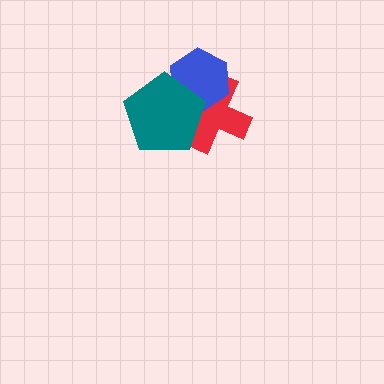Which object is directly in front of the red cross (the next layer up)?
The blue hexagon is directly in front of the red cross.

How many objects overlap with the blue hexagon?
2 objects overlap with the blue hexagon.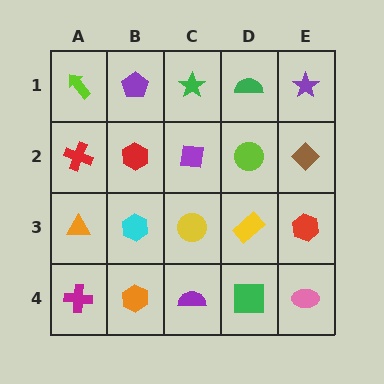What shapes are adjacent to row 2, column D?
A green semicircle (row 1, column D), a yellow rectangle (row 3, column D), a purple square (row 2, column C), a brown diamond (row 2, column E).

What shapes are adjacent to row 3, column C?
A purple square (row 2, column C), a purple semicircle (row 4, column C), a cyan hexagon (row 3, column B), a yellow rectangle (row 3, column D).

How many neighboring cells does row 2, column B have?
4.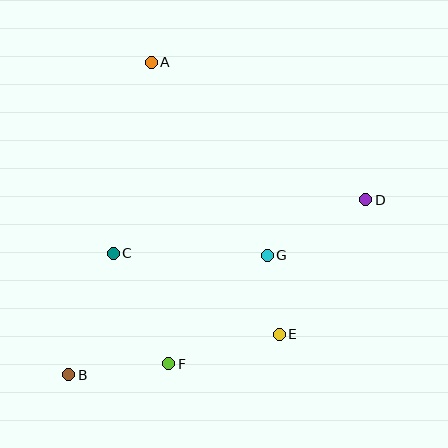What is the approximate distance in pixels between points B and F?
The distance between B and F is approximately 100 pixels.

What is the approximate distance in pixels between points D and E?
The distance between D and E is approximately 160 pixels.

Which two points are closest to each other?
Points E and G are closest to each other.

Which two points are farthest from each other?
Points B and D are farthest from each other.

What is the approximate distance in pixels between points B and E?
The distance between B and E is approximately 214 pixels.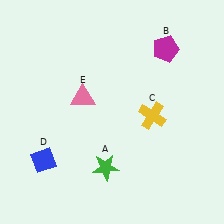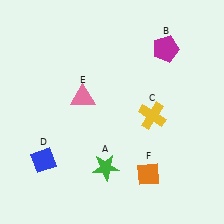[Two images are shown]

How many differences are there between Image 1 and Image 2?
There is 1 difference between the two images.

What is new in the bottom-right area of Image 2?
An orange diamond (F) was added in the bottom-right area of Image 2.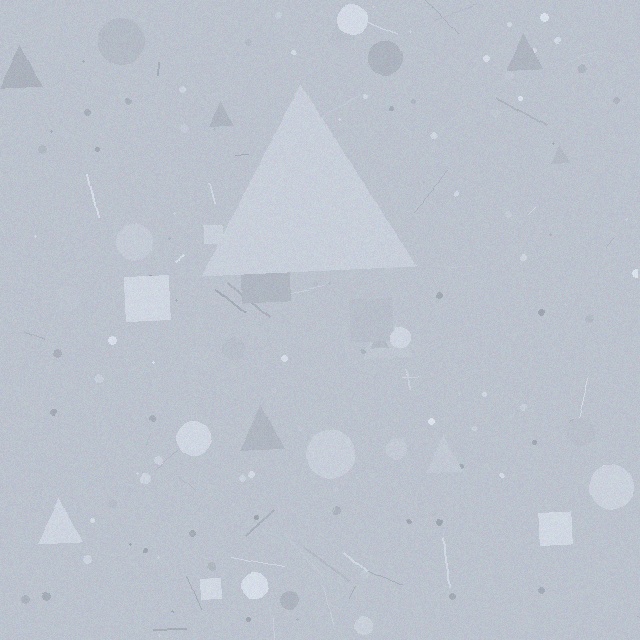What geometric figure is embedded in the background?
A triangle is embedded in the background.